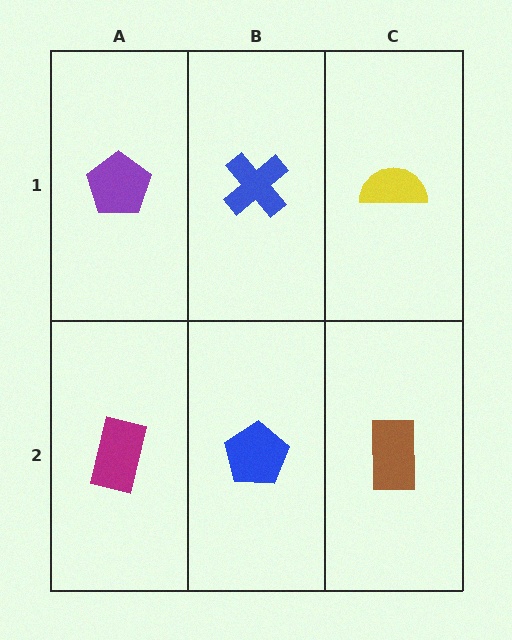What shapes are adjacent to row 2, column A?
A purple pentagon (row 1, column A), a blue pentagon (row 2, column B).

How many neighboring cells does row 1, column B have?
3.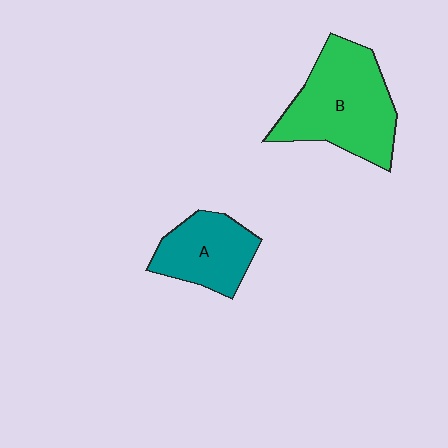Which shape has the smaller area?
Shape A (teal).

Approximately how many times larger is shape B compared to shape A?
Approximately 1.6 times.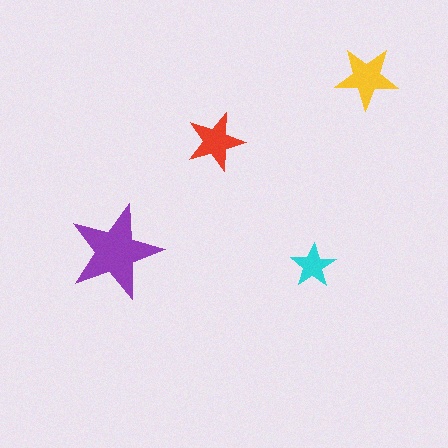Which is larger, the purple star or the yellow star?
The purple one.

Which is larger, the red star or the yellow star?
The yellow one.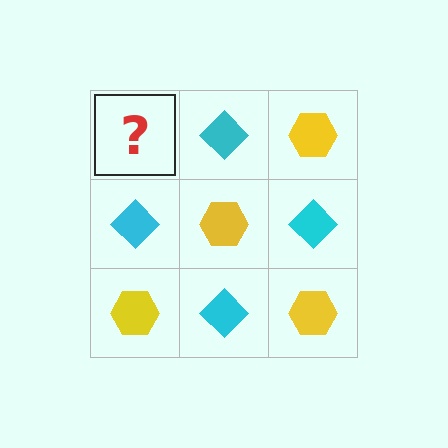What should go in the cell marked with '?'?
The missing cell should contain a yellow hexagon.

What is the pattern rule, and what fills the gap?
The rule is that it alternates yellow hexagon and cyan diamond in a checkerboard pattern. The gap should be filled with a yellow hexagon.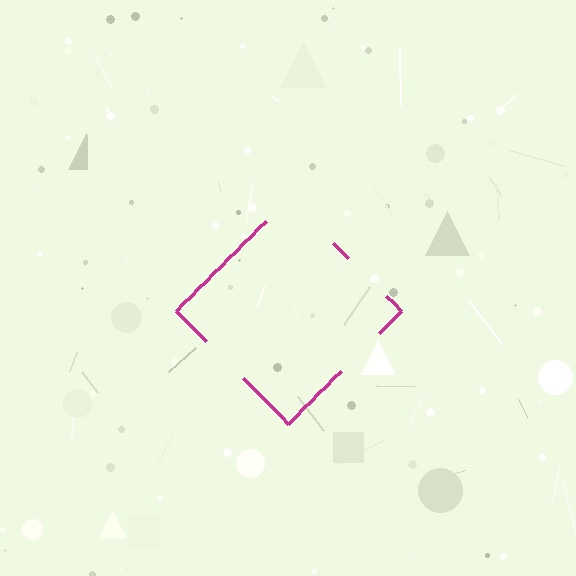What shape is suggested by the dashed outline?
The dashed outline suggests a diamond.